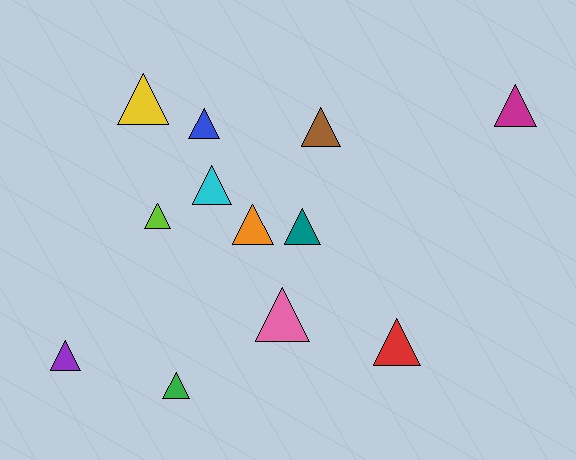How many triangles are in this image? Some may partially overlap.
There are 12 triangles.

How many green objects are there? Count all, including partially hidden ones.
There is 1 green object.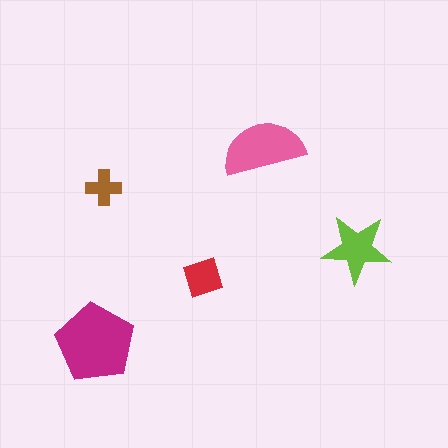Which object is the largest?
The magenta pentagon.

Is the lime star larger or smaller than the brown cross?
Larger.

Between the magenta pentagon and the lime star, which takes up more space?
The magenta pentagon.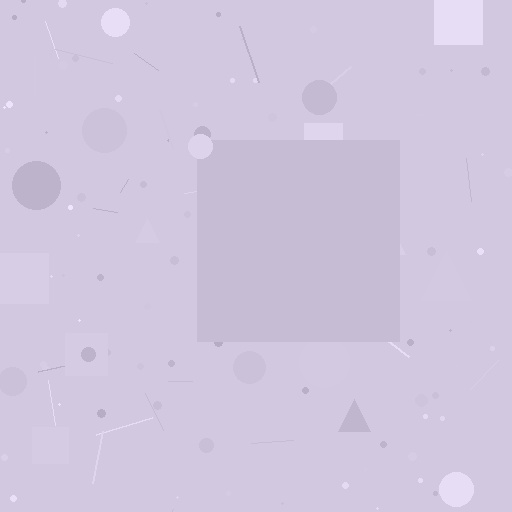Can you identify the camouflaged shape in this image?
The camouflaged shape is a square.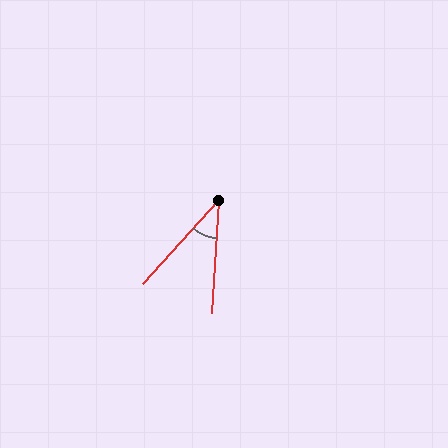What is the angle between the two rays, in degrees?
Approximately 39 degrees.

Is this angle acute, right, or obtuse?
It is acute.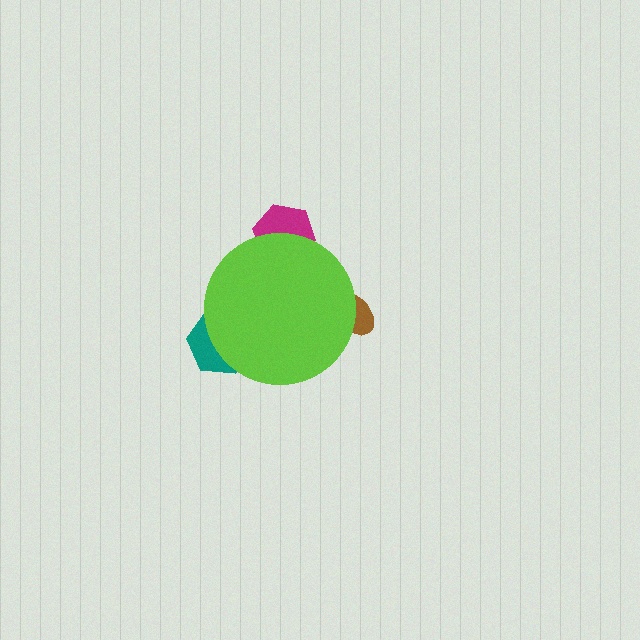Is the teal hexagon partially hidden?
Yes, the teal hexagon is partially hidden behind the lime circle.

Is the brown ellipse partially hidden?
Yes, the brown ellipse is partially hidden behind the lime circle.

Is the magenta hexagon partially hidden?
Yes, the magenta hexagon is partially hidden behind the lime circle.